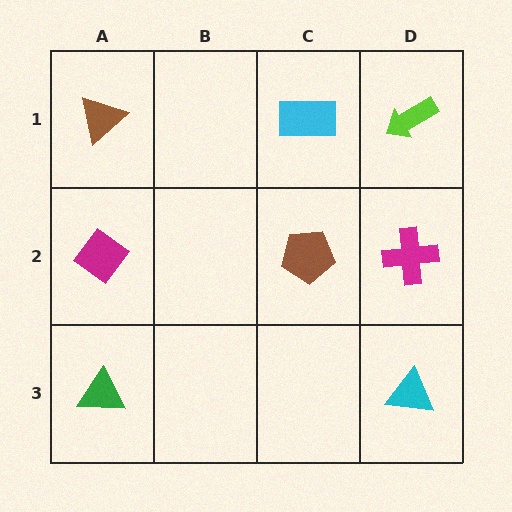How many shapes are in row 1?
3 shapes.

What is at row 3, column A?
A green triangle.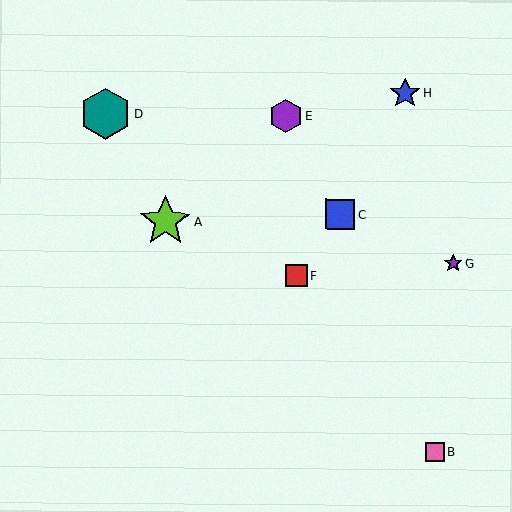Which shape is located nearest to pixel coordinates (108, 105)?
The teal hexagon (labeled D) at (106, 113) is nearest to that location.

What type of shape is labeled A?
Shape A is a lime star.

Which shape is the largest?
The lime star (labeled A) is the largest.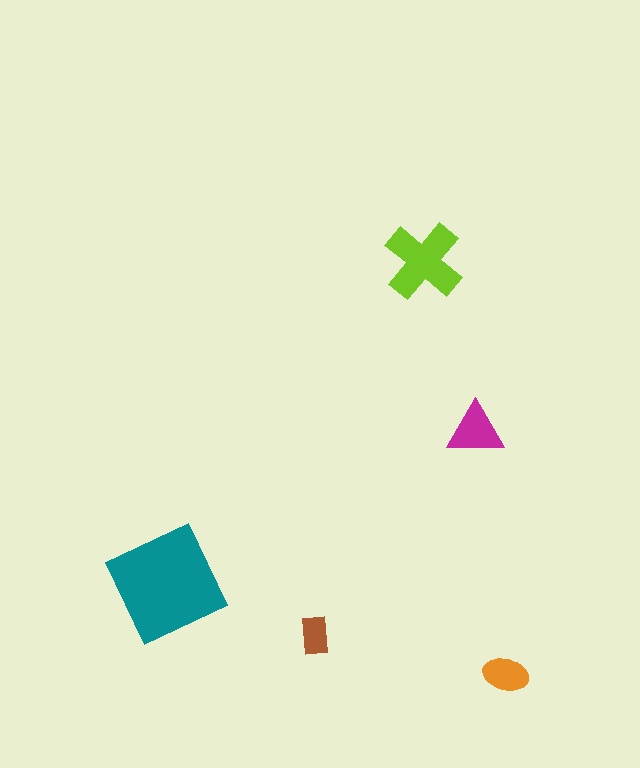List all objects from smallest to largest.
The brown rectangle, the orange ellipse, the magenta triangle, the lime cross, the teal diamond.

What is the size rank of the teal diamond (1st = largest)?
1st.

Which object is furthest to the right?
The orange ellipse is rightmost.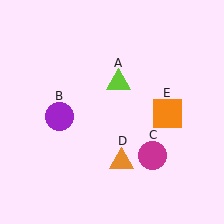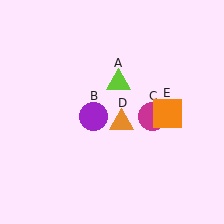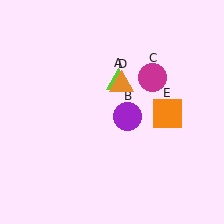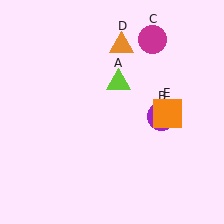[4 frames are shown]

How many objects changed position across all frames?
3 objects changed position: purple circle (object B), magenta circle (object C), orange triangle (object D).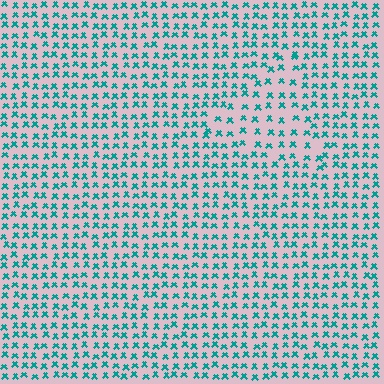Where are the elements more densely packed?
The elements are more densely packed outside the triangle boundary.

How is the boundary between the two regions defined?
The boundary is defined by a change in element density (approximately 1.6x ratio). All elements are the same color, size, and shape.